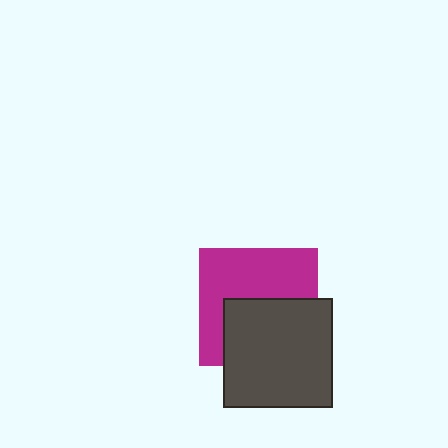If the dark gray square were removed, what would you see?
You would see the complete magenta square.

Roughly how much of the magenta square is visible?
About half of it is visible (roughly 54%).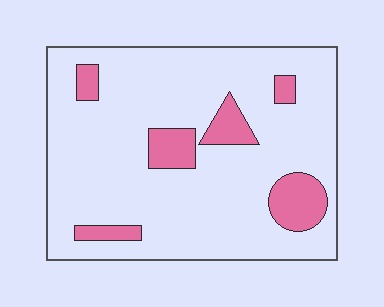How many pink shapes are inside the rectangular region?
6.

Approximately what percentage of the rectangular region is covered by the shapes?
Approximately 15%.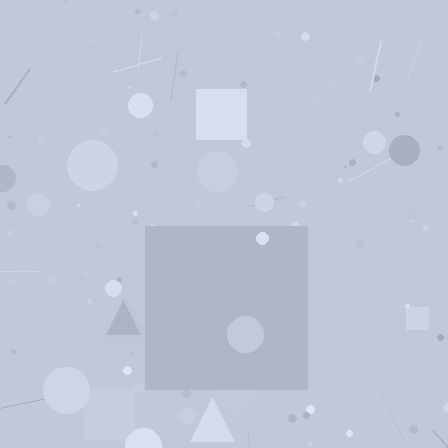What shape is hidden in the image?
A square is hidden in the image.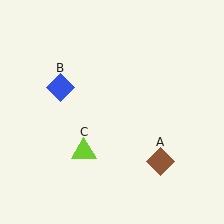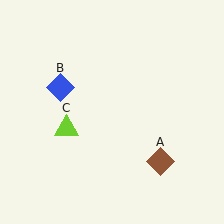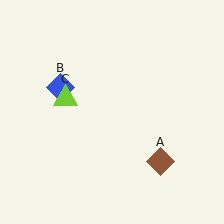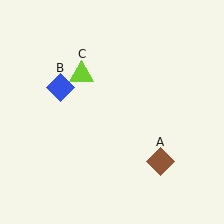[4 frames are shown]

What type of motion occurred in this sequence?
The lime triangle (object C) rotated clockwise around the center of the scene.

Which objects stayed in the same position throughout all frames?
Brown diamond (object A) and blue diamond (object B) remained stationary.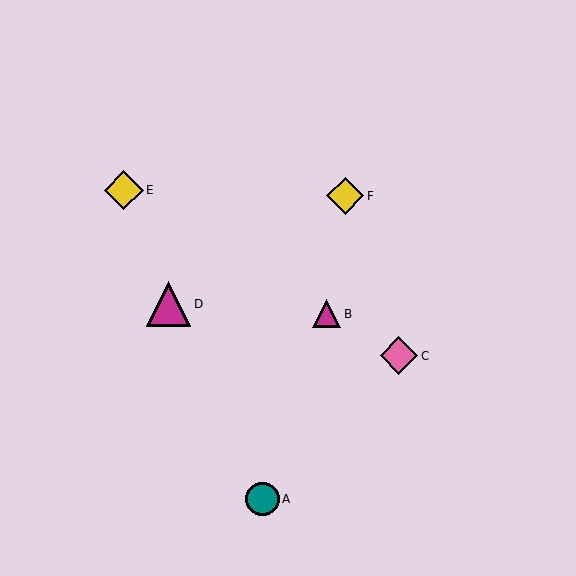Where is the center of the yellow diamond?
The center of the yellow diamond is at (124, 190).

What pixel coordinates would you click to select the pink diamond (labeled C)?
Click at (399, 356) to select the pink diamond C.